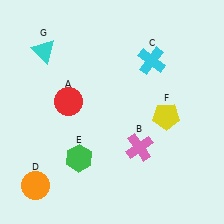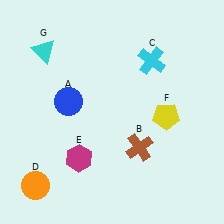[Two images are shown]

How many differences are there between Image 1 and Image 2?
There are 3 differences between the two images.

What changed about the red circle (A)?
In Image 1, A is red. In Image 2, it changed to blue.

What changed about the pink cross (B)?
In Image 1, B is pink. In Image 2, it changed to brown.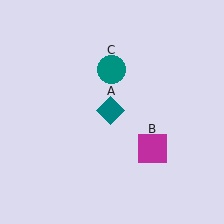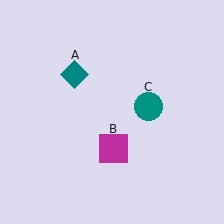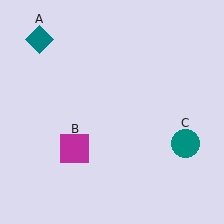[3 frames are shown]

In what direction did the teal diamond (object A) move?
The teal diamond (object A) moved up and to the left.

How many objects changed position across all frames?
3 objects changed position: teal diamond (object A), magenta square (object B), teal circle (object C).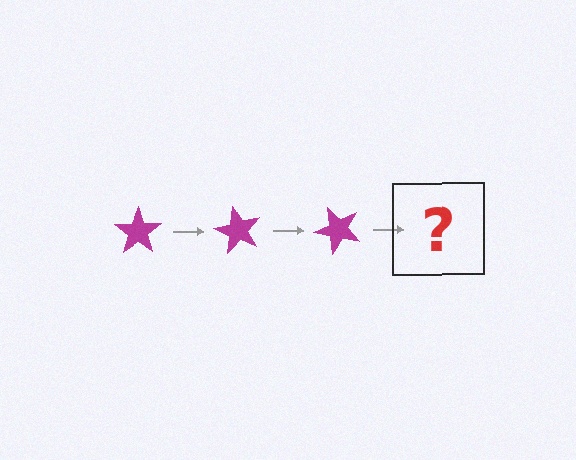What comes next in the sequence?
The next element should be a magenta star rotated 180 degrees.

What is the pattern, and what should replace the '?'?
The pattern is that the star rotates 60 degrees each step. The '?' should be a magenta star rotated 180 degrees.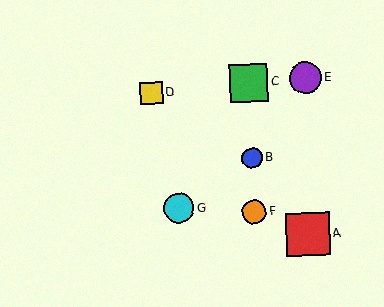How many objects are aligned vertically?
3 objects (B, C, F) are aligned vertically.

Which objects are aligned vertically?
Objects B, C, F are aligned vertically.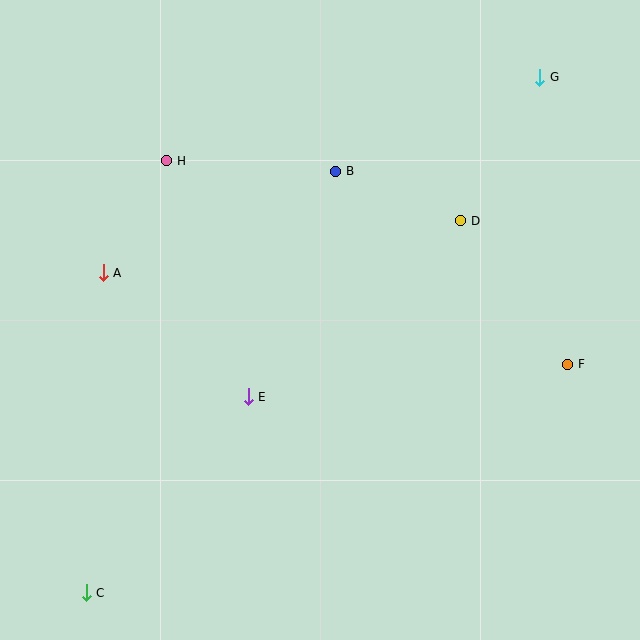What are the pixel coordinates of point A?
Point A is at (103, 273).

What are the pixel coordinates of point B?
Point B is at (336, 171).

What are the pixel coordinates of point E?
Point E is at (248, 397).